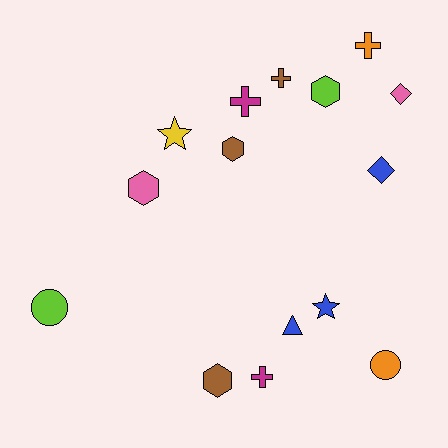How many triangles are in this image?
There is 1 triangle.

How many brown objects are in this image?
There are 3 brown objects.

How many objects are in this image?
There are 15 objects.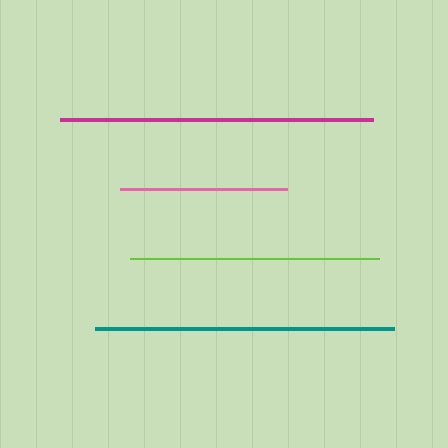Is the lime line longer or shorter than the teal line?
The teal line is longer than the lime line.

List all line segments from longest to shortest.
From longest to shortest: magenta, teal, lime, pink.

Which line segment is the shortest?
The pink line is the shortest at approximately 167 pixels.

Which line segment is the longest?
The magenta line is the longest at approximately 314 pixels.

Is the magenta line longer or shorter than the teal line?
The magenta line is longer than the teal line.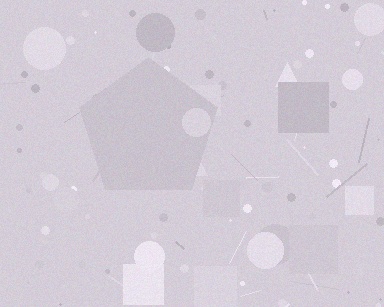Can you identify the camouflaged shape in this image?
The camouflaged shape is a pentagon.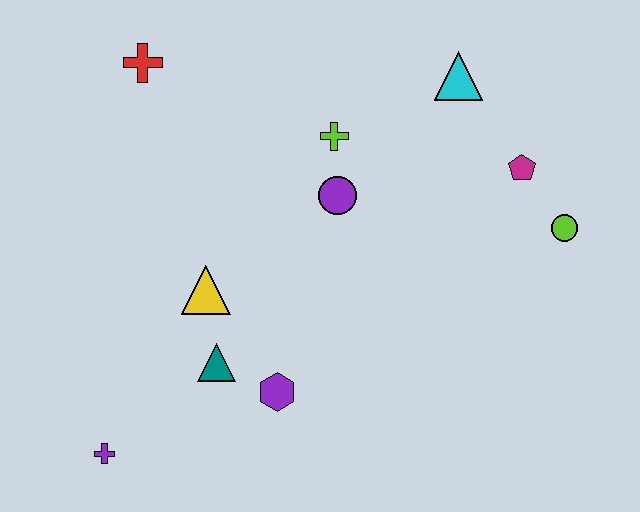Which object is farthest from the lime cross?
The purple cross is farthest from the lime cross.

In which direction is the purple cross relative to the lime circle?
The purple cross is to the left of the lime circle.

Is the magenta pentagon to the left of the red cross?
No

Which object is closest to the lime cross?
The purple circle is closest to the lime cross.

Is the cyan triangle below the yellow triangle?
No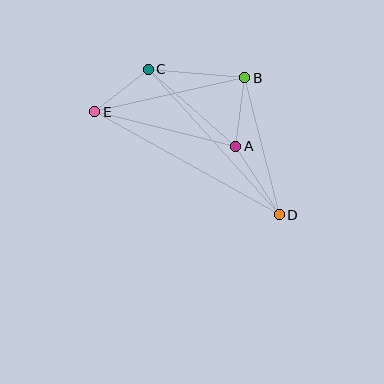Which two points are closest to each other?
Points C and E are closest to each other.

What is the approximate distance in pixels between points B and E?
The distance between B and E is approximately 154 pixels.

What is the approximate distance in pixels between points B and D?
The distance between B and D is approximately 141 pixels.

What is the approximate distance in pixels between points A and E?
The distance between A and E is approximately 145 pixels.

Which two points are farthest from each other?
Points D and E are farthest from each other.